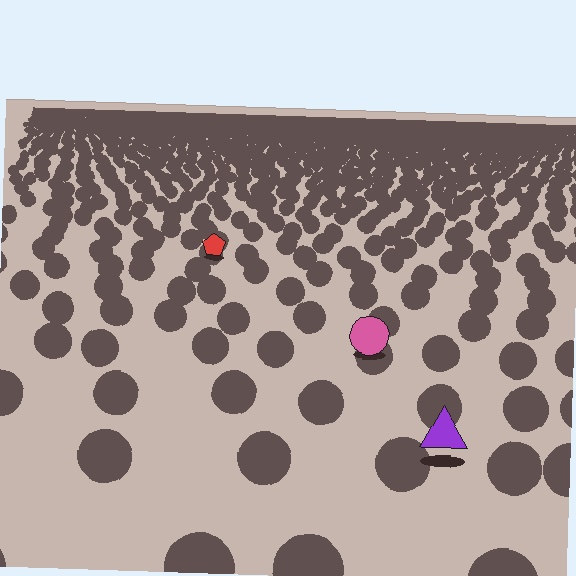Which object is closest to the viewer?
The purple triangle is closest. The texture marks near it are larger and more spread out.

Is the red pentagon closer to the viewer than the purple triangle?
No. The purple triangle is closer — you can tell from the texture gradient: the ground texture is coarser near it.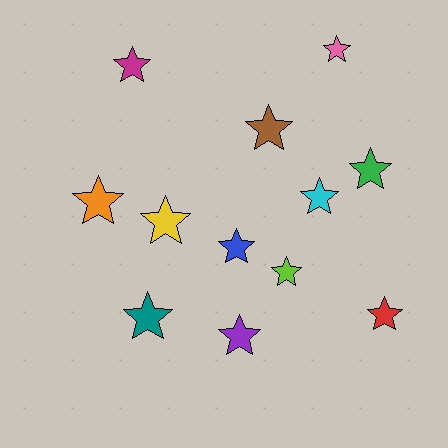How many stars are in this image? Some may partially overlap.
There are 12 stars.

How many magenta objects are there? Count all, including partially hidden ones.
There is 1 magenta object.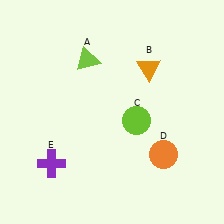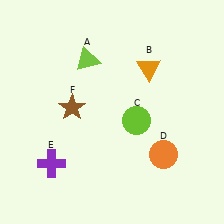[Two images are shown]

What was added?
A brown star (F) was added in Image 2.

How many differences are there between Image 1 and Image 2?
There is 1 difference between the two images.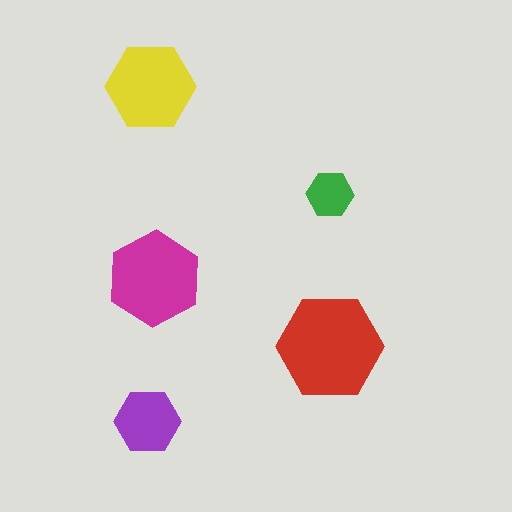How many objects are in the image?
There are 5 objects in the image.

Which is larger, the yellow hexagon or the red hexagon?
The red one.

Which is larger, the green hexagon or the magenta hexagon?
The magenta one.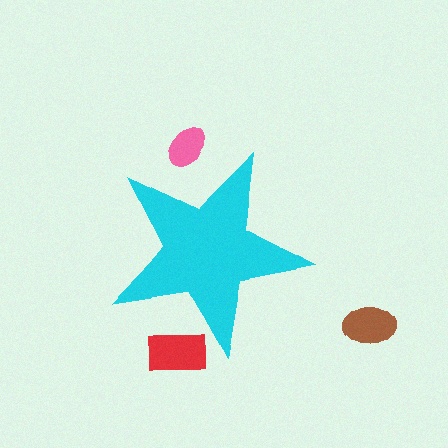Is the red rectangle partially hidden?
Yes, the red rectangle is partially hidden behind the cyan star.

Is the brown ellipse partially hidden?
No, the brown ellipse is fully visible.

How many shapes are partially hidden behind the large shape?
2 shapes are partially hidden.